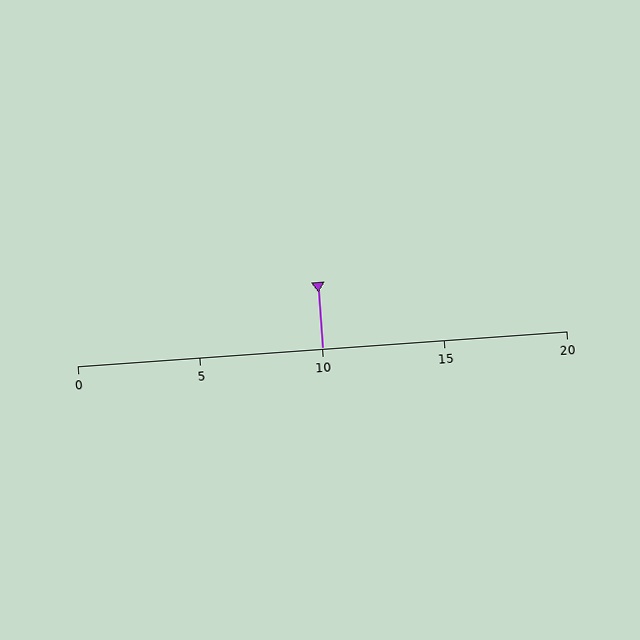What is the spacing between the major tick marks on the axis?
The major ticks are spaced 5 apart.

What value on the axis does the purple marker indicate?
The marker indicates approximately 10.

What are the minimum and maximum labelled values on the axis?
The axis runs from 0 to 20.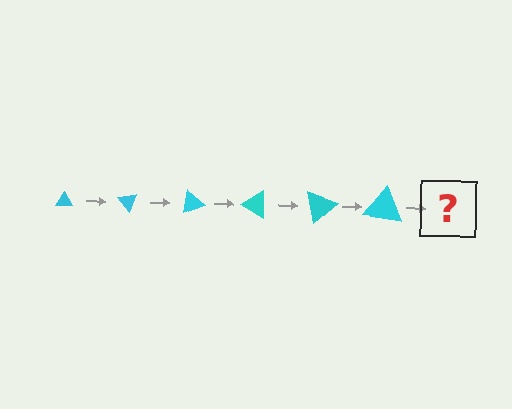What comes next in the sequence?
The next element should be a triangle, larger than the previous one and rotated 300 degrees from the start.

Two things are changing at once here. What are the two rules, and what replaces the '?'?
The two rules are that the triangle grows larger each step and it rotates 50 degrees each step. The '?' should be a triangle, larger than the previous one and rotated 300 degrees from the start.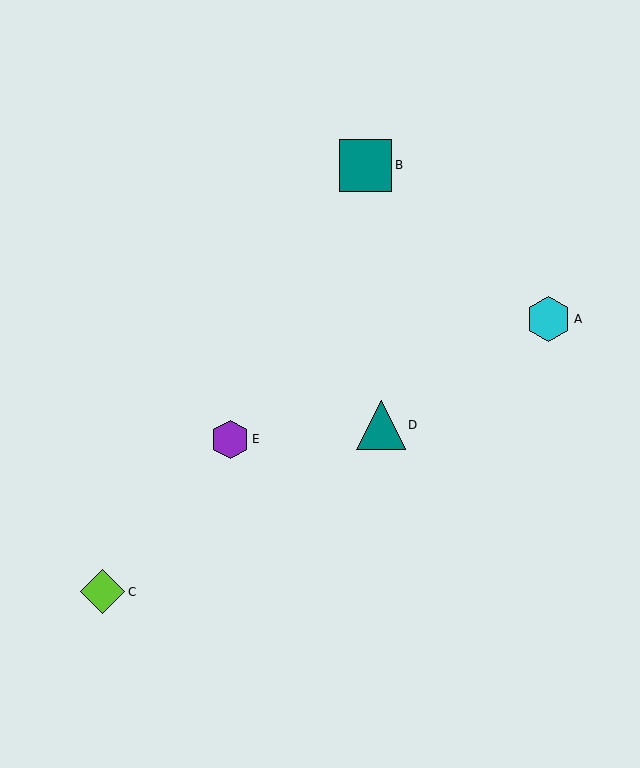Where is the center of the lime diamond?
The center of the lime diamond is at (103, 592).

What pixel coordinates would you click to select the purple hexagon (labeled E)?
Click at (230, 439) to select the purple hexagon E.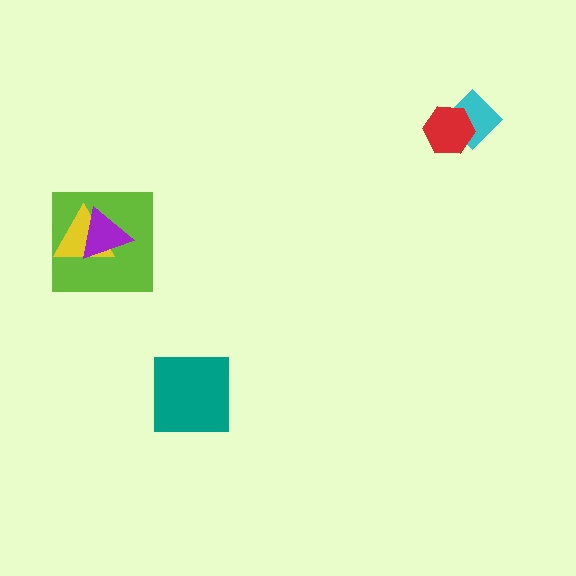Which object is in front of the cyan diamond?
The red hexagon is in front of the cyan diamond.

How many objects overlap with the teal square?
0 objects overlap with the teal square.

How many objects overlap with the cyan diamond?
1 object overlaps with the cyan diamond.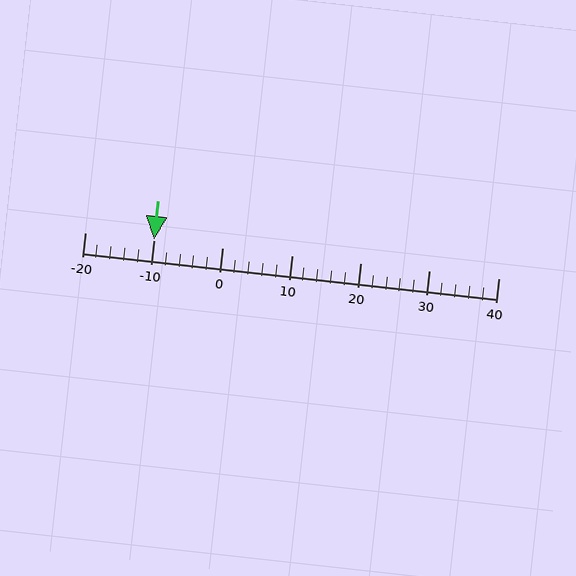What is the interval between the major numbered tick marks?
The major tick marks are spaced 10 units apart.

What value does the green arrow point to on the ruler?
The green arrow points to approximately -10.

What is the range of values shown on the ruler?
The ruler shows values from -20 to 40.